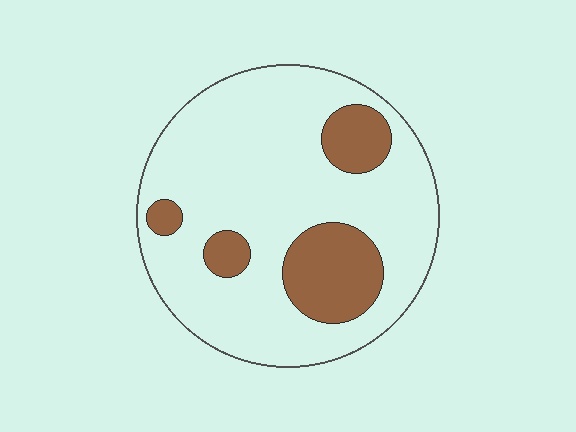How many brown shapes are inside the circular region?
4.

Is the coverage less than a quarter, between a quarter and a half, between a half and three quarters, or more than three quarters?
Less than a quarter.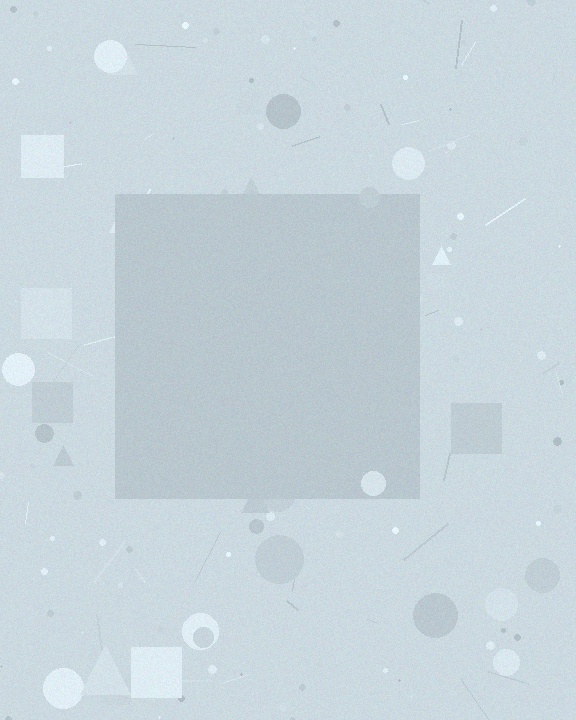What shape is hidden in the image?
A square is hidden in the image.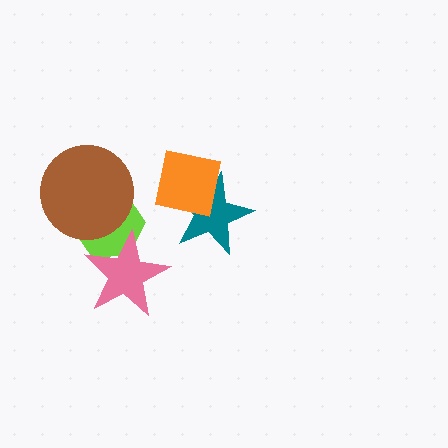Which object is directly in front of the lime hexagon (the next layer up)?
The brown circle is directly in front of the lime hexagon.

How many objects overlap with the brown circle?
1 object overlaps with the brown circle.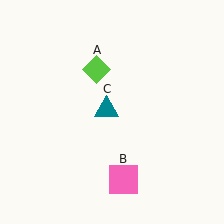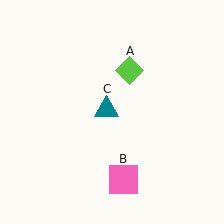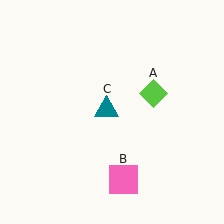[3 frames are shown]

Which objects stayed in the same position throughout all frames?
Pink square (object B) and teal triangle (object C) remained stationary.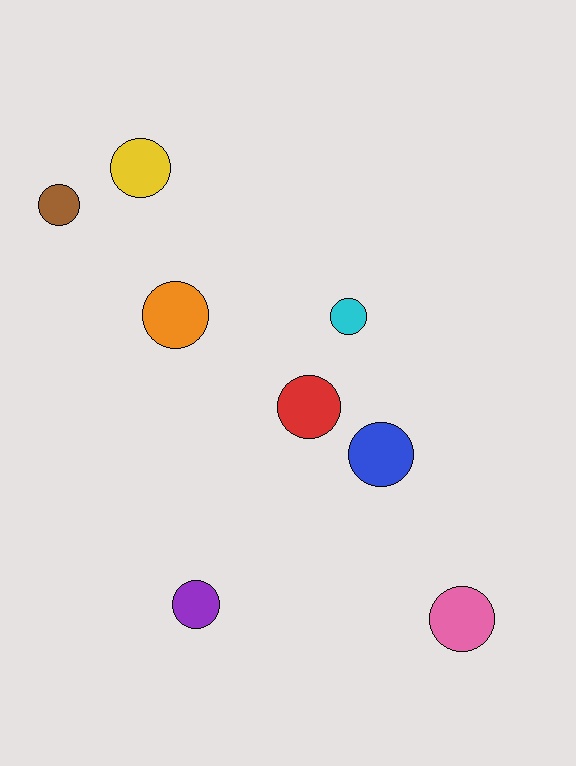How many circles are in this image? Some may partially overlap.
There are 8 circles.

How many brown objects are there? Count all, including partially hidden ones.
There is 1 brown object.